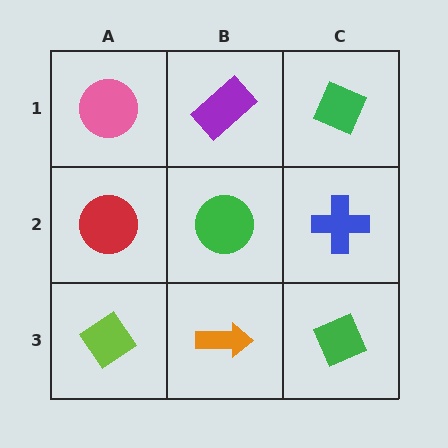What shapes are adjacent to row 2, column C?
A green diamond (row 1, column C), a green diamond (row 3, column C), a green circle (row 2, column B).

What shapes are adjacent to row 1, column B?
A green circle (row 2, column B), a pink circle (row 1, column A), a green diamond (row 1, column C).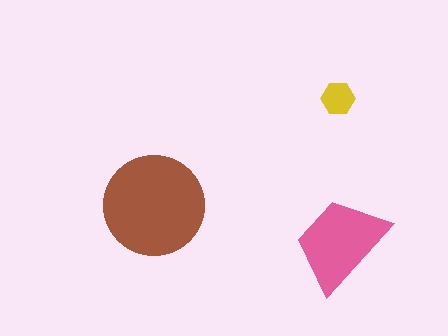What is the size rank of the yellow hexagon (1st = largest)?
3rd.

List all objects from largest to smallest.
The brown circle, the pink trapezoid, the yellow hexagon.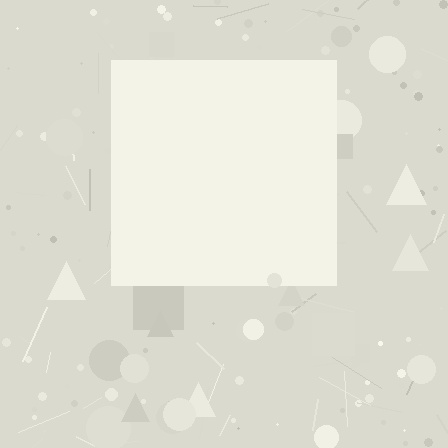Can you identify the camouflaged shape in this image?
The camouflaged shape is a square.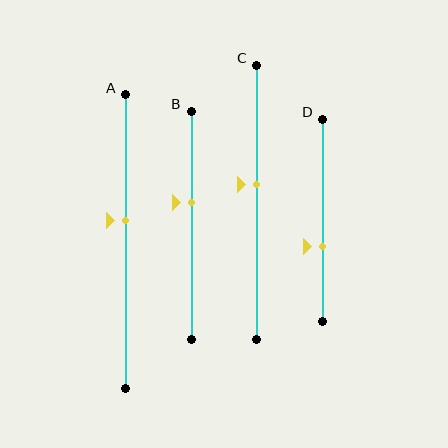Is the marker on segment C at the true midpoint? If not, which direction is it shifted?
No, the marker on segment C is shifted upward by about 7% of the segment length.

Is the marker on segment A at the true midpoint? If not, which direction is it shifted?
No, the marker on segment A is shifted upward by about 7% of the segment length.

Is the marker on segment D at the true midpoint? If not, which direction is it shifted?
No, the marker on segment D is shifted downward by about 13% of the segment length.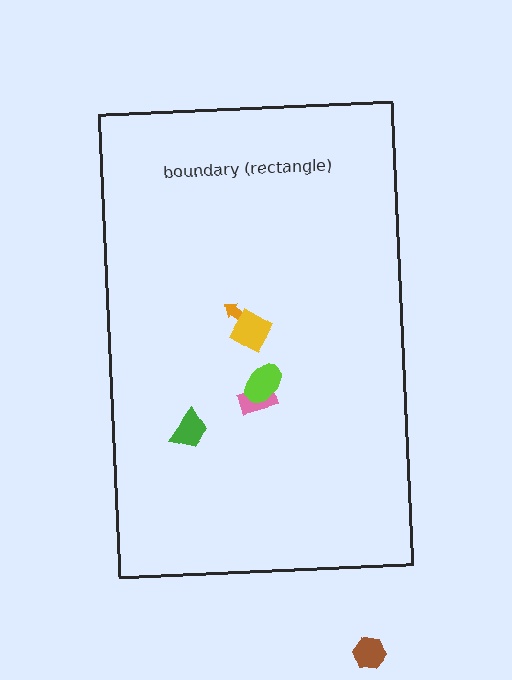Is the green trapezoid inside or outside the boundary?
Inside.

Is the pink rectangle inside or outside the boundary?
Inside.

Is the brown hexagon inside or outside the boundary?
Outside.